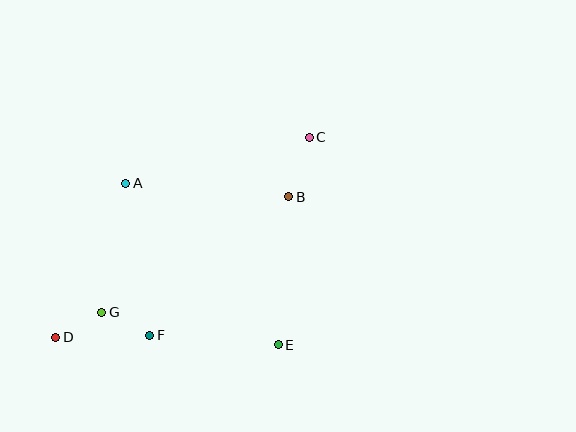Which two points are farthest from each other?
Points C and D are farthest from each other.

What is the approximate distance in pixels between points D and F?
The distance between D and F is approximately 94 pixels.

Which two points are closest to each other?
Points D and G are closest to each other.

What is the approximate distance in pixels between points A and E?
The distance between A and E is approximately 222 pixels.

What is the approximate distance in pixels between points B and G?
The distance between B and G is approximately 220 pixels.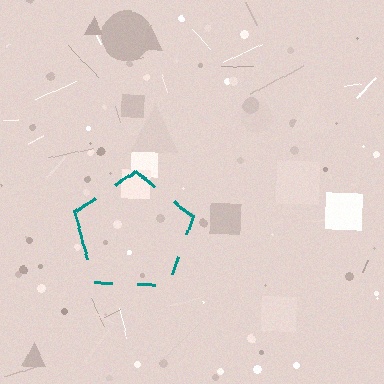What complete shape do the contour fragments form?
The contour fragments form a pentagon.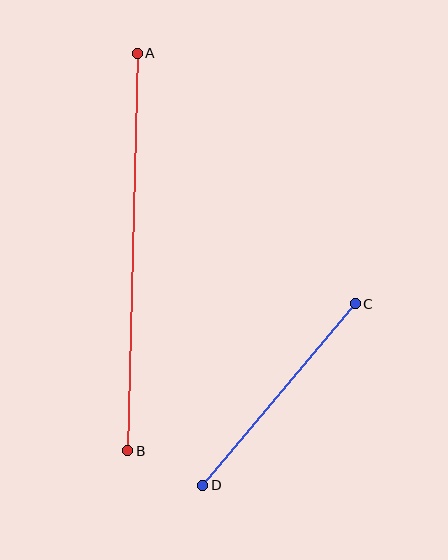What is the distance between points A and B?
The distance is approximately 398 pixels.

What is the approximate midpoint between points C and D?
The midpoint is at approximately (279, 394) pixels.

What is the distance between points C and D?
The distance is approximately 237 pixels.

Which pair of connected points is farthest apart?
Points A and B are farthest apart.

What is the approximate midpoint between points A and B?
The midpoint is at approximately (133, 252) pixels.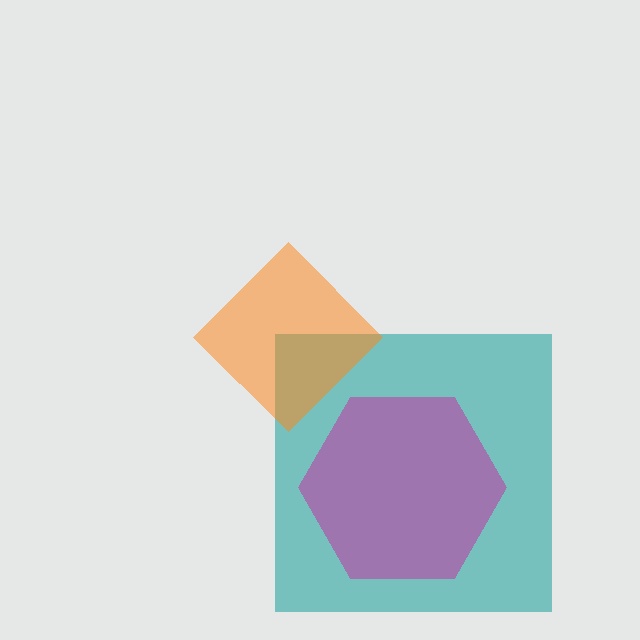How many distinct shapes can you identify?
There are 3 distinct shapes: a teal square, a magenta hexagon, an orange diamond.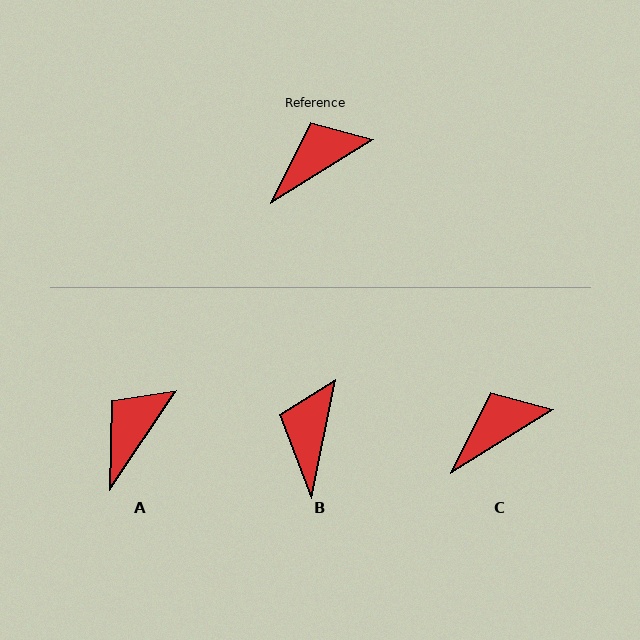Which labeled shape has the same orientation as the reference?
C.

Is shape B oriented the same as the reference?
No, it is off by about 46 degrees.